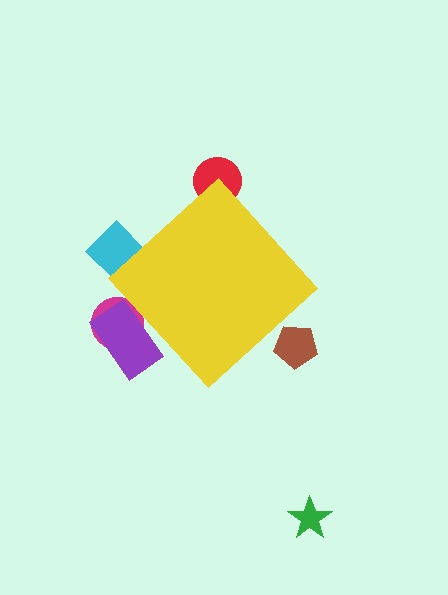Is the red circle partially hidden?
Yes, the red circle is partially hidden behind the yellow diamond.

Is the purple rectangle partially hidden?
Yes, the purple rectangle is partially hidden behind the yellow diamond.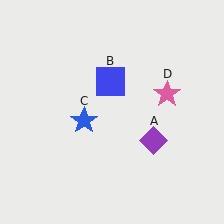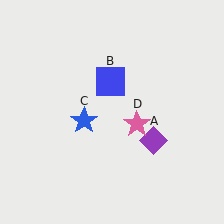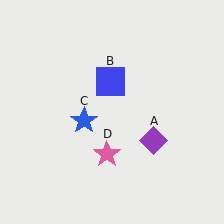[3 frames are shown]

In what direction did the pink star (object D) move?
The pink star (object D) moved down and to the left.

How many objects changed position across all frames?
1 object changed position: pink star (object D).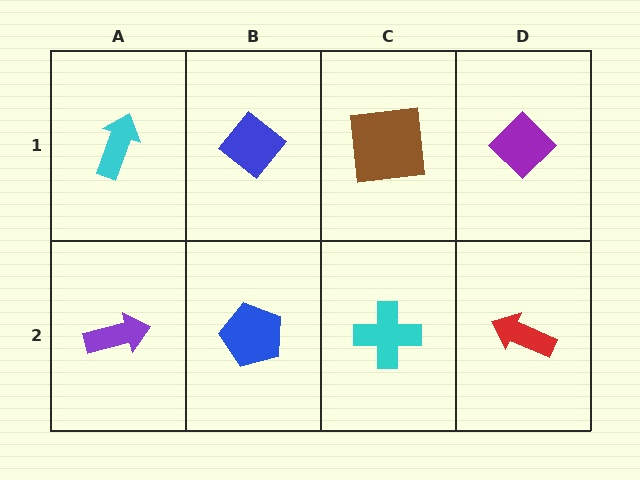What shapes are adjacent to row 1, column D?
A red arrow (row 2, column D), a brown square (row 1, column C).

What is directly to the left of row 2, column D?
A cyan cross.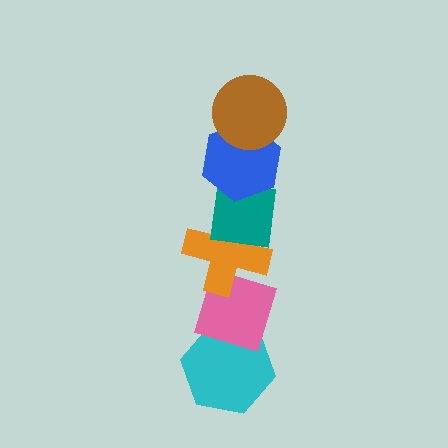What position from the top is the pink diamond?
The pink diamond is 5th from the top.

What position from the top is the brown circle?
The brown circle is 1st from the top.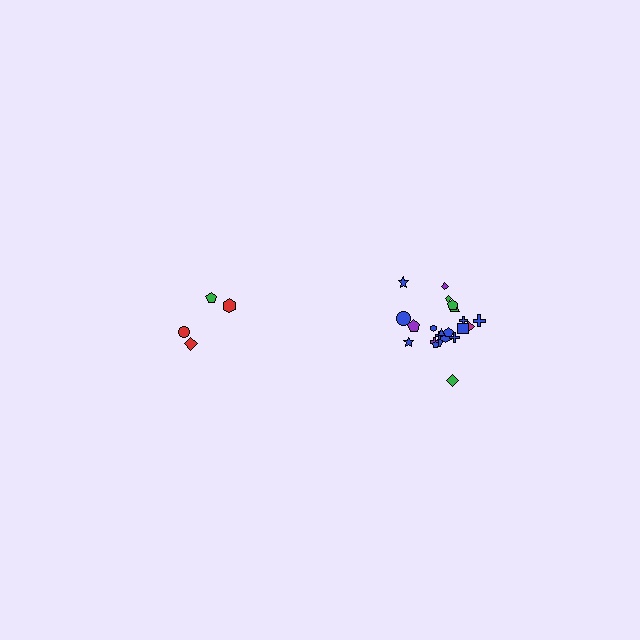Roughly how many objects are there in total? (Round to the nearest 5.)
Roughly 25 objects in total.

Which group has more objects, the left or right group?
The right group.